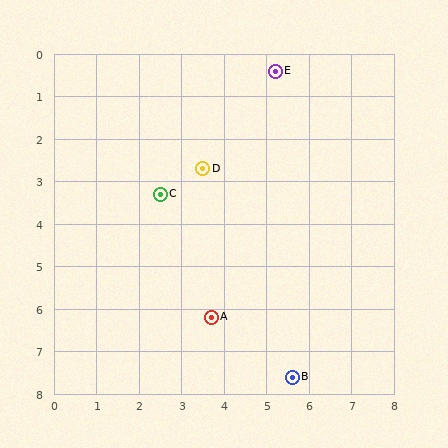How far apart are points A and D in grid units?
Points A and D are about 3.5 grid units apart.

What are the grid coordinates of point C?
Point C is at approximately (2.5, 3.3).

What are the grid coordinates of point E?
Point E is at approximately (5.2, 0.4).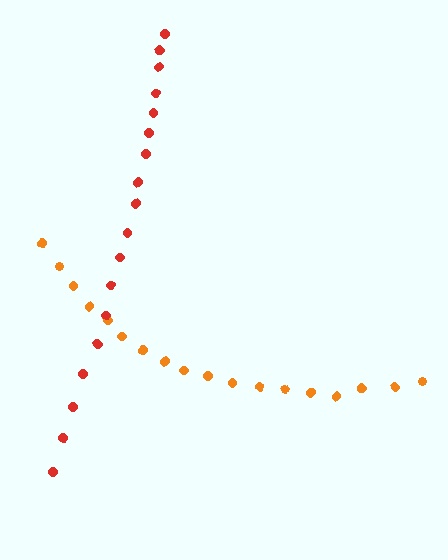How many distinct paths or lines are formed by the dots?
There are 2 distinct paths.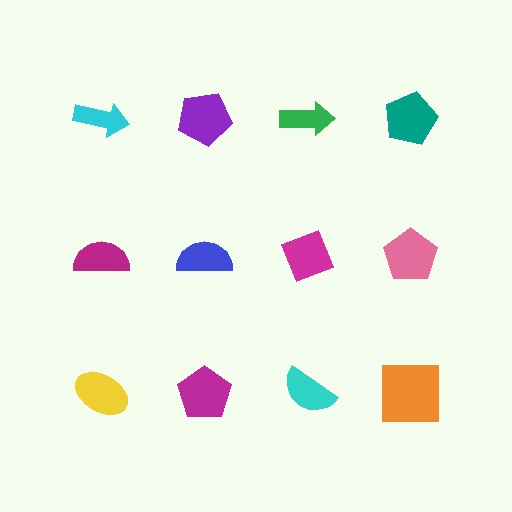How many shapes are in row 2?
4 shapes.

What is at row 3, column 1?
A yellow ellipse.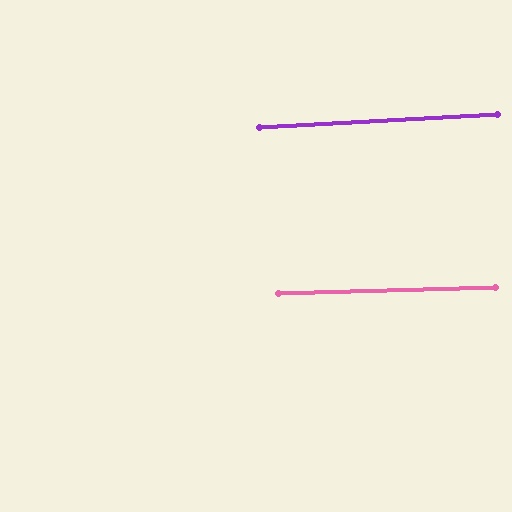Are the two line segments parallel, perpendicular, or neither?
Parallel — their directions differ by only 1.6°.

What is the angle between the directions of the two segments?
Approximately 2 degrees.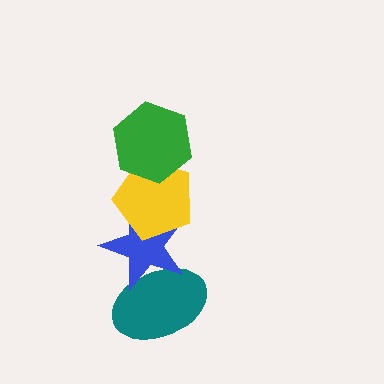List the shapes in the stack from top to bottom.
From top to bottom: the green hexagon, the yellow pentagon, the blue star, the teal ellipse.